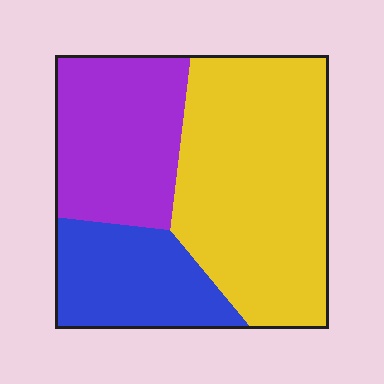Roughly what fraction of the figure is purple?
Purple takes up between a sixth and a third of the figure.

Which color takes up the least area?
Blue, at roughly 20%.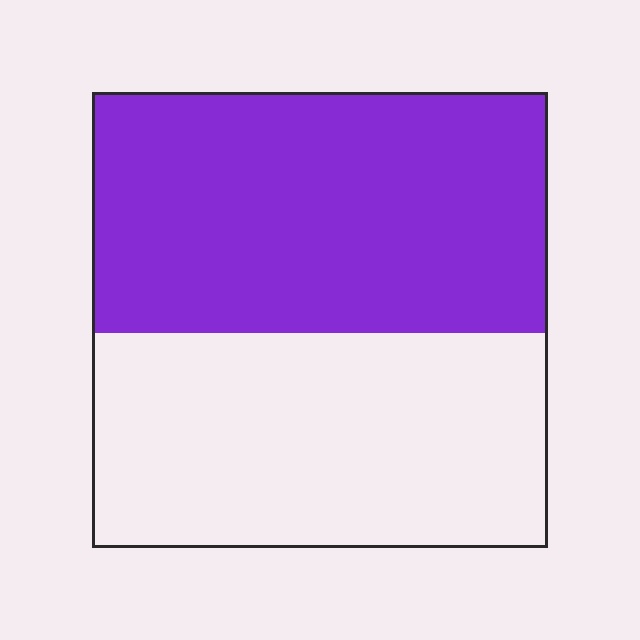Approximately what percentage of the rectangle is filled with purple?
Approximately 55%.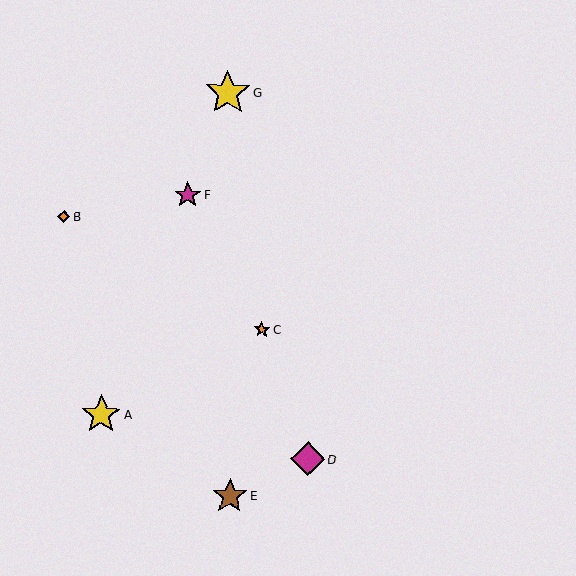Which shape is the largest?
The yellow star (labeled G) is the largest.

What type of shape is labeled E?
Shape E is a brown star.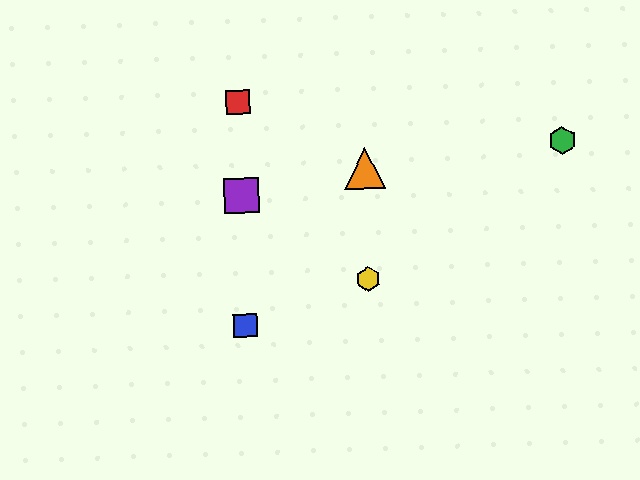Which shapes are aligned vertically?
The red square, the blue square, the purple square are aligned vertically.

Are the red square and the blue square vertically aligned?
Yes, both are at x≈238.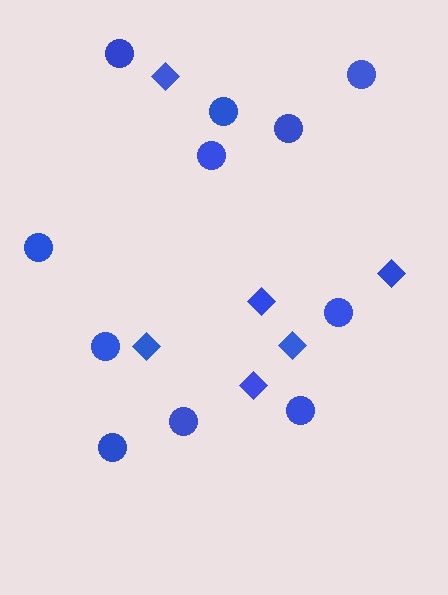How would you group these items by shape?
There are 2 groups: one group of diamonds (6) and one group of circles (11).